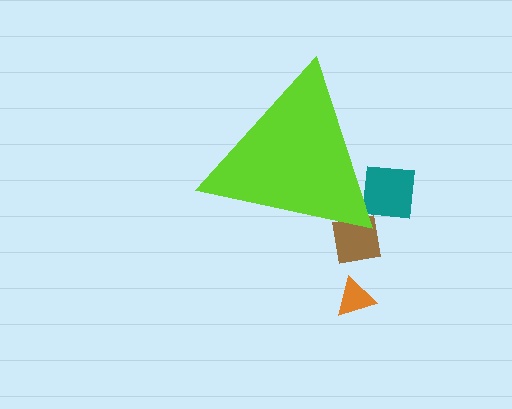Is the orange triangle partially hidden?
No, the orange triangle is fully visible.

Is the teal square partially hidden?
Yes, the teal square is partially hidden behind the lime triangle.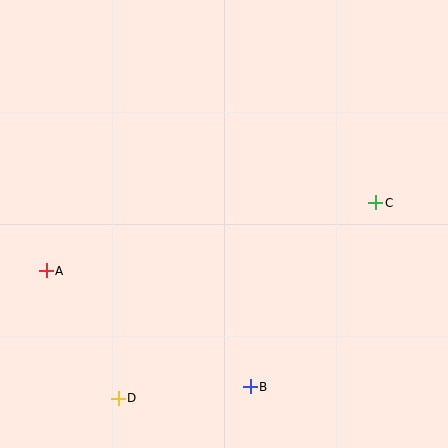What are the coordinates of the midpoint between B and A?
The midpoint between B and A is at (148, 329).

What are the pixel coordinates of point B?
Point B is at (250, 387).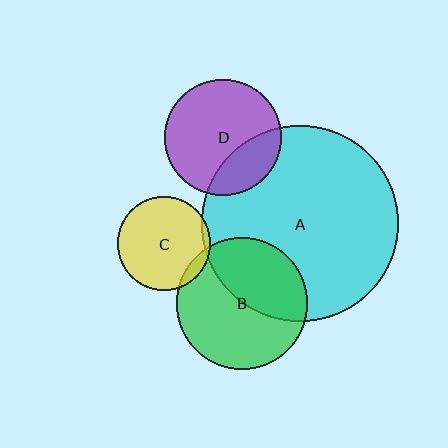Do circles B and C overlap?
Yes.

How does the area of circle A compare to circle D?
Approximately 2.8 times.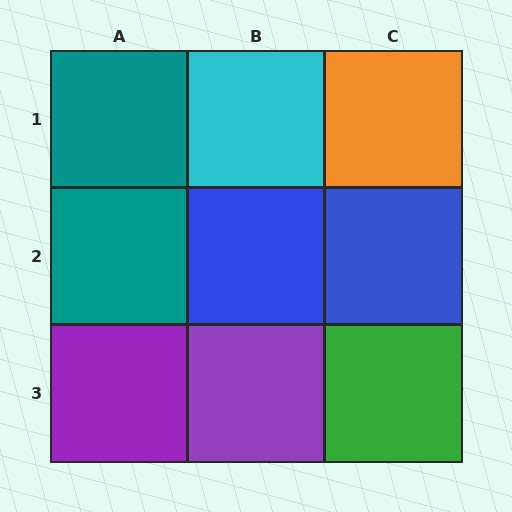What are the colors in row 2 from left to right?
Teal, blue, blue.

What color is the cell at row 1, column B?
Cyan.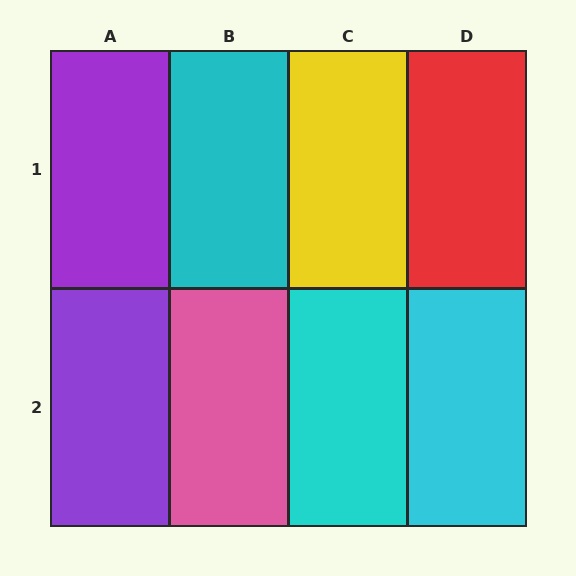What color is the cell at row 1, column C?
Yellow.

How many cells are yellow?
1 cell is yellow.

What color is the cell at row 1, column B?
Cyan.